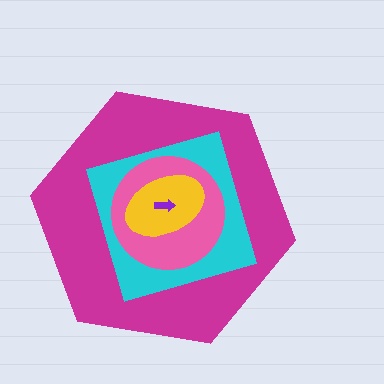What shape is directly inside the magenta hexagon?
The cyan diamond.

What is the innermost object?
The purple arrow.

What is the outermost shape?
The magenta hexagon.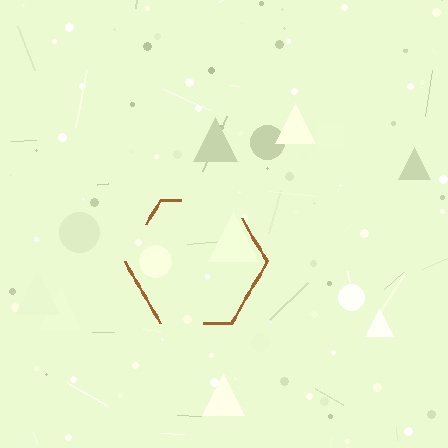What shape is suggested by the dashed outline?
The dashed outline suggests a hexagon.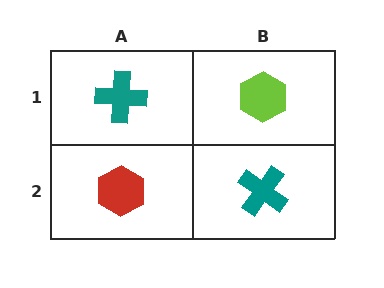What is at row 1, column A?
A teal cross.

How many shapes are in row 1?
2 shapes.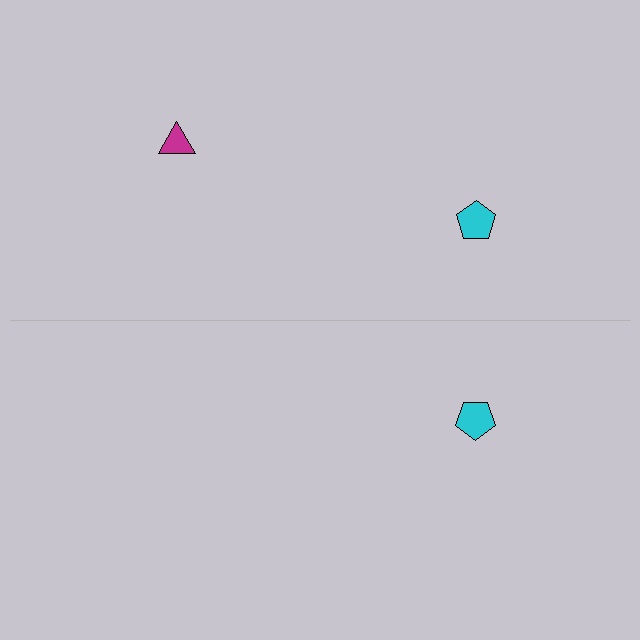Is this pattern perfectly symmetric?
No, the pattern is not perfectly symmetric. A magenta triangle is missing from the bottom side.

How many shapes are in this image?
There are 3 shapes in this image.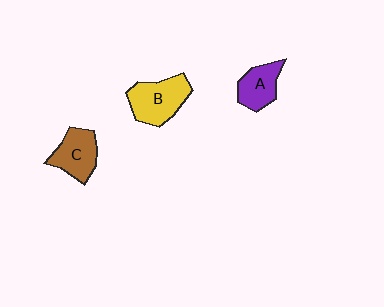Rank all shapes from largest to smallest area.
From largest to smallest: B (yellow), C (brown), A (purple).